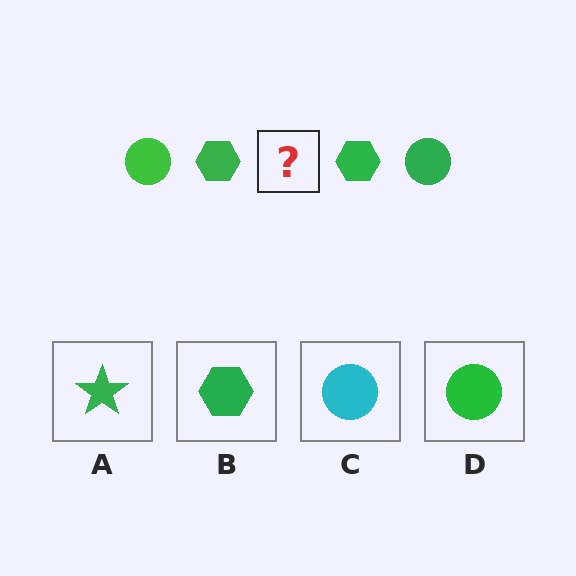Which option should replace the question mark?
Option D.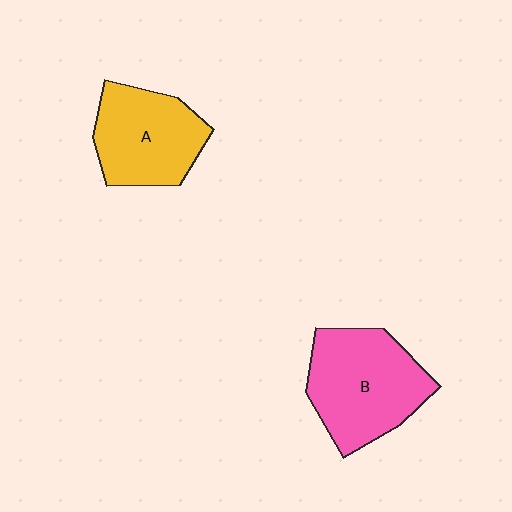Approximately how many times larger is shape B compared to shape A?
Approximately 1.2 times.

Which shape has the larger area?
Shape B (pink).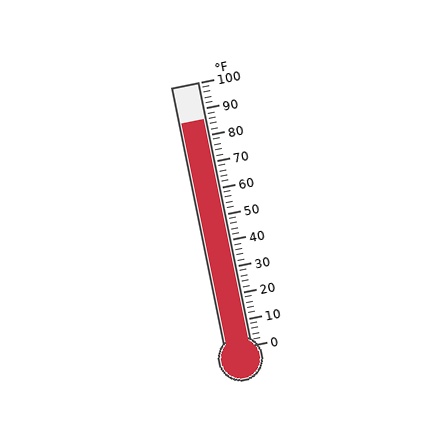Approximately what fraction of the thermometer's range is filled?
The thermometer is filled to approximately 85% of its range.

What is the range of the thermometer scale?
The thermometer scale ranges from 0°F to 100°F.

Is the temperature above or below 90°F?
The temperature is below 90°F.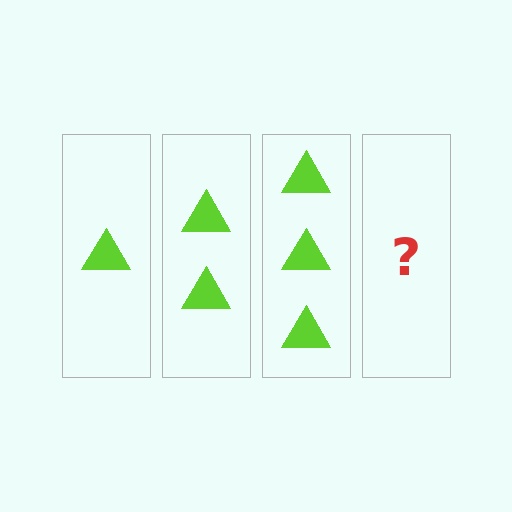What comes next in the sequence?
The next element should be 4 triangles.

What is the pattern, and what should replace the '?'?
The pattern is that each step adds one more triangle. The '?' should be 4 triangles.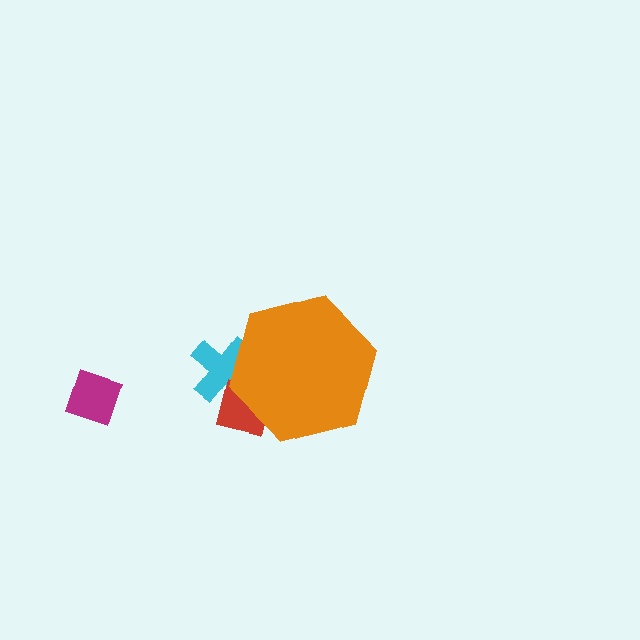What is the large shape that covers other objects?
An orange hexagon.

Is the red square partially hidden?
Yes, the red square is partially hidden behind the orange hexagon.